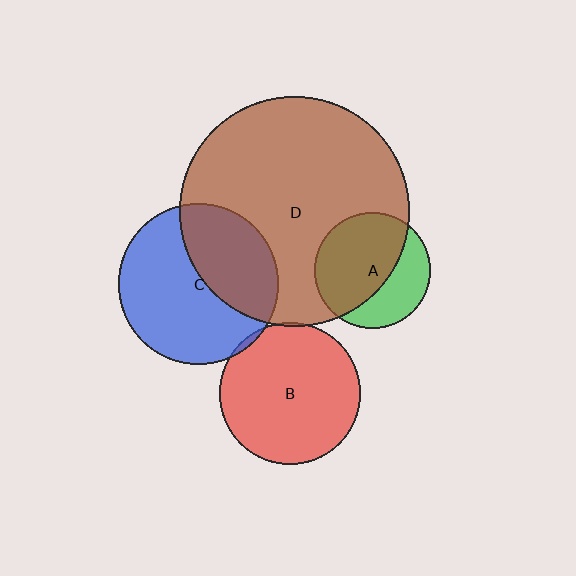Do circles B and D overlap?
Yes.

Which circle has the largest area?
Circle D (brown).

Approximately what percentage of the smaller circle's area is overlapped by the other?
Approximately 5%.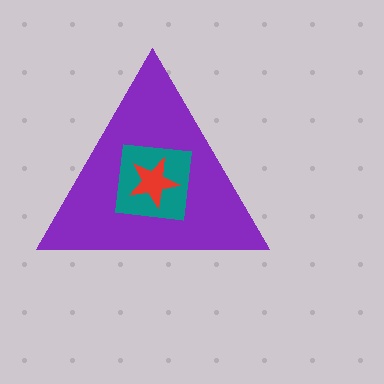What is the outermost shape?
The purple triangle.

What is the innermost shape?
The red star.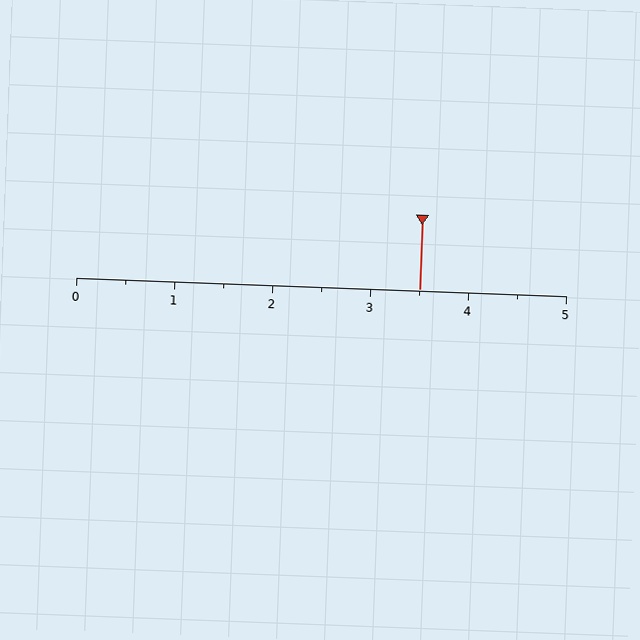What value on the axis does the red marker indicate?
The marker indicates approximately 3.5.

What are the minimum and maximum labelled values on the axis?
The axis runs from 0 to 5.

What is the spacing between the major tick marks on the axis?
The major ticks are spaced 1 apart.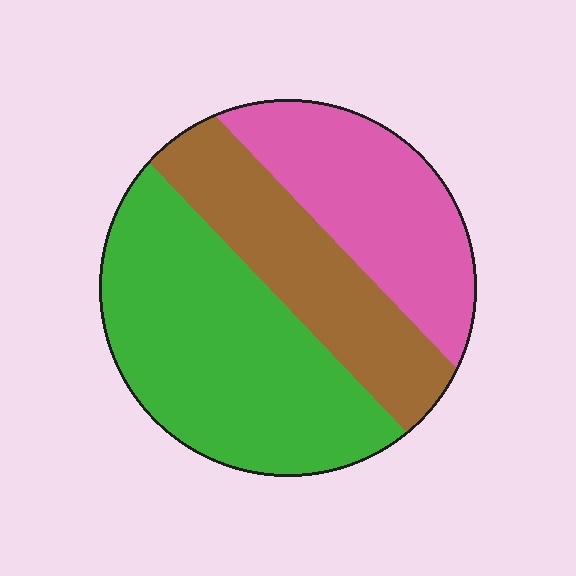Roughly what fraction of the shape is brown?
Brown covers around 25% of the shape.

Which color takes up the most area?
Green, at roughly 45%.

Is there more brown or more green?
Green.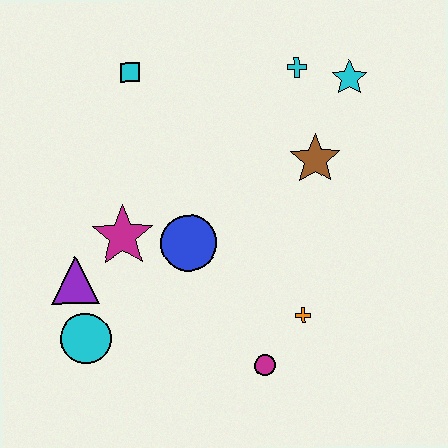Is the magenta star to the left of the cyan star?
Yes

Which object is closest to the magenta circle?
The orange cross is closest to the magenta circle.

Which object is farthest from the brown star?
The cyan circle is farthest from the brown star.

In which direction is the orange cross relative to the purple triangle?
The orange cross is to the right of the purple triangle.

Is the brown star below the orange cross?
No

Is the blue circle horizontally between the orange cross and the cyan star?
No